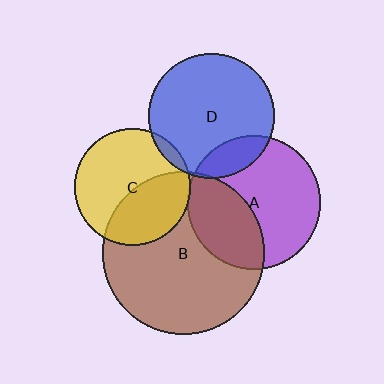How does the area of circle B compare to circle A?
Approximately 1.5 times.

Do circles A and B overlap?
Yes.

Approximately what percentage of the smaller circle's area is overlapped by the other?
Approximately 35%.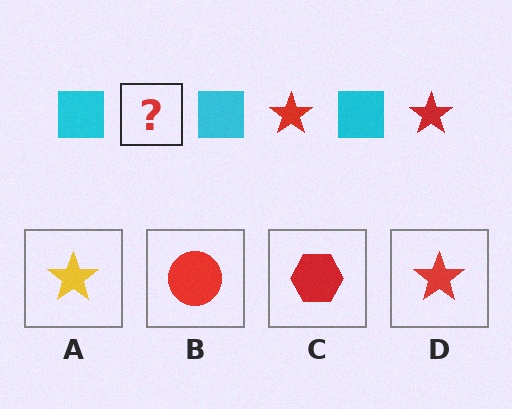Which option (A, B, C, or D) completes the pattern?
D.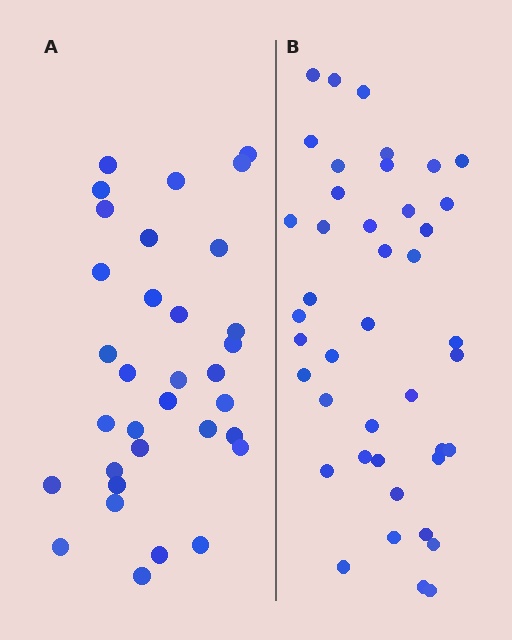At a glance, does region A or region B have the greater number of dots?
Region B (the right region) has more dots.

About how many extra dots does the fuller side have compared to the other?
Region B has roughly 8 or so more dots than region A.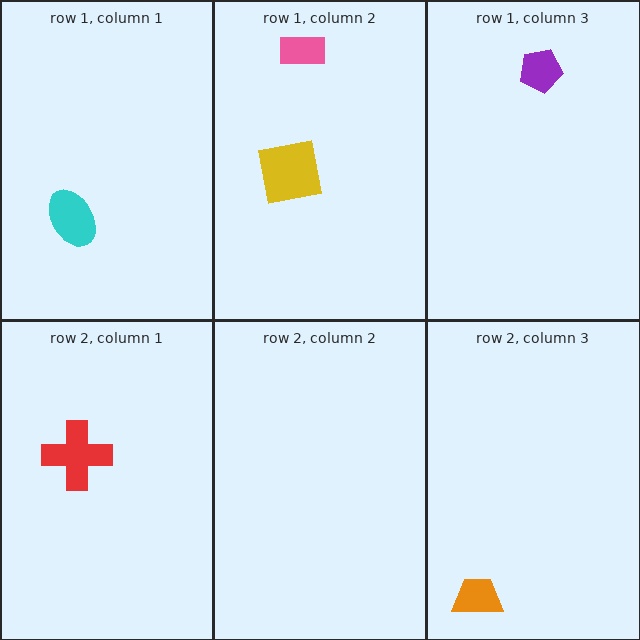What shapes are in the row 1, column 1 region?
The cyan ellipse.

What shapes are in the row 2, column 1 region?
The red cross.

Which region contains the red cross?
The row 2, column 1 region.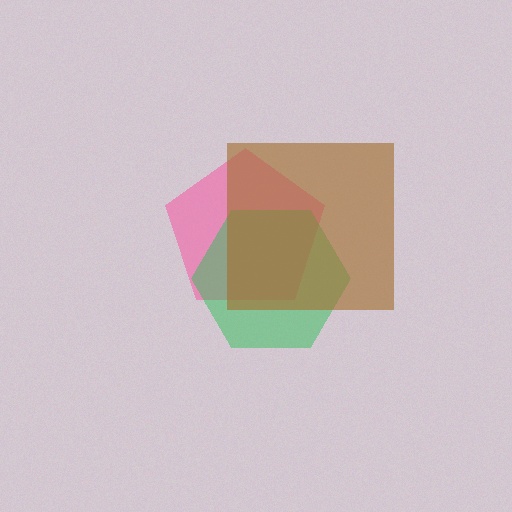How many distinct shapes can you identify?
There are 3 distinct shapes: a pink pentagon, a green hexagon, a brown square.